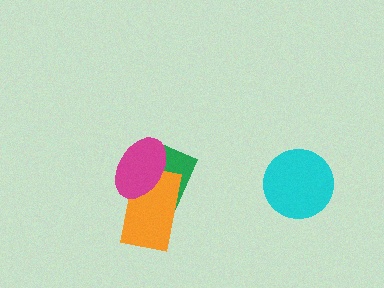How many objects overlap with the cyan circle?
0 objects overlap with the cyan circle.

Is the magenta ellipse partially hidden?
No, no other shape covers it.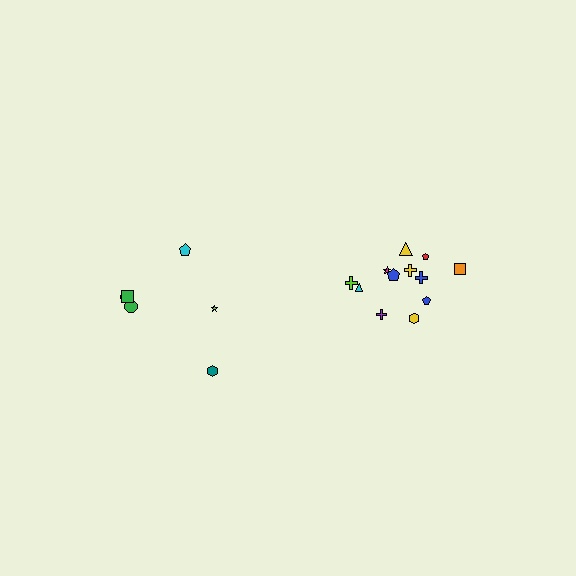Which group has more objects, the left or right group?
The right group.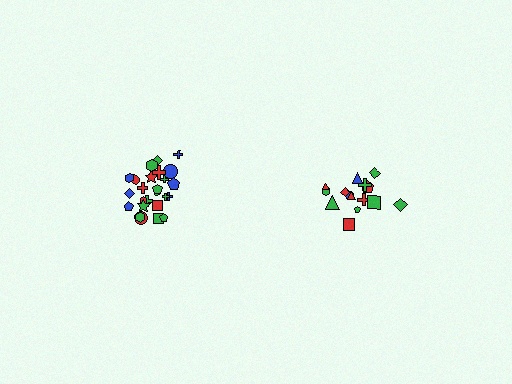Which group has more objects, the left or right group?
The left group.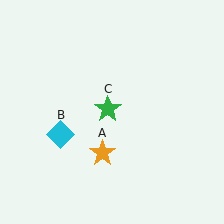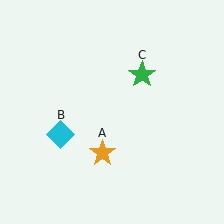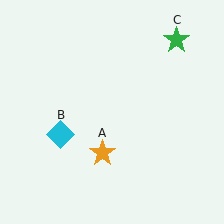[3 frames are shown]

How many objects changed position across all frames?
1 object changed position: green star (object C).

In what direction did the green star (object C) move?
The green star (object C) moved up and to the right.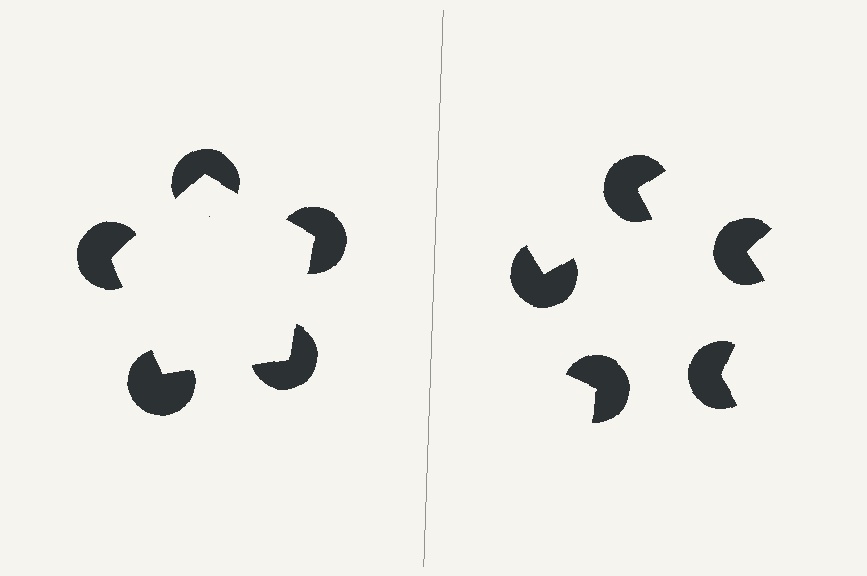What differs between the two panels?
The pac-man discs are positioned identically on both sides; only the wedge orientations differ. On the left they align to a pentagon; on the right they are misaligned.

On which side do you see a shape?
An illusory pentagon appears on the left side. On the right side the wedge cuts are rotated, so no coherent shape forms.